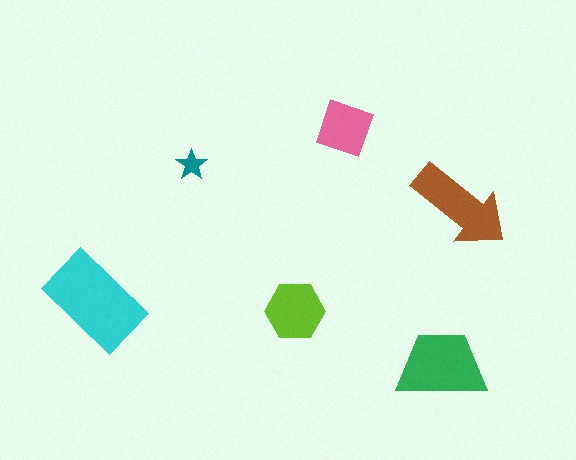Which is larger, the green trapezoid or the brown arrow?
The green trapezoid.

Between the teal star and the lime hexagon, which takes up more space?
The lime hexagon.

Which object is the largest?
The cyan rectangle.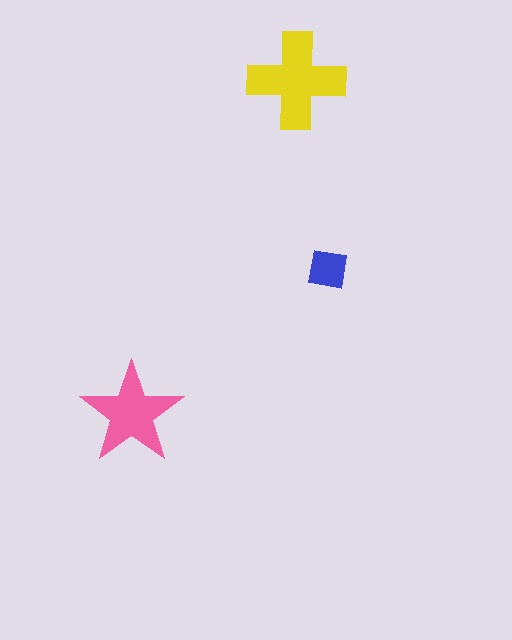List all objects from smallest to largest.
The blue square, the pink star, the yellow cross.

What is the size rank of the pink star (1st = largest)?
2nd.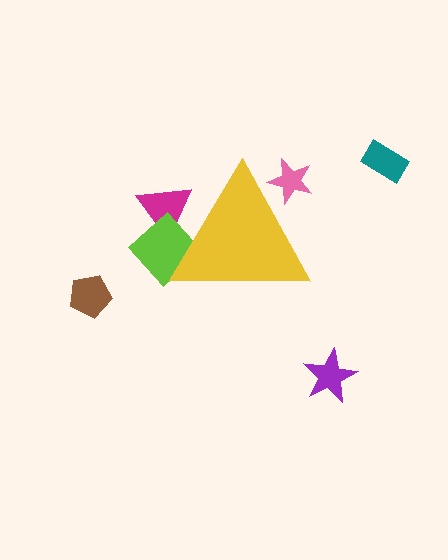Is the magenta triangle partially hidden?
Yes, the magenta triangle is partially hidden behind the yellow triangle.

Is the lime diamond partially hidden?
Yes, the lime diamond is partially hidden behind the yellow triangle.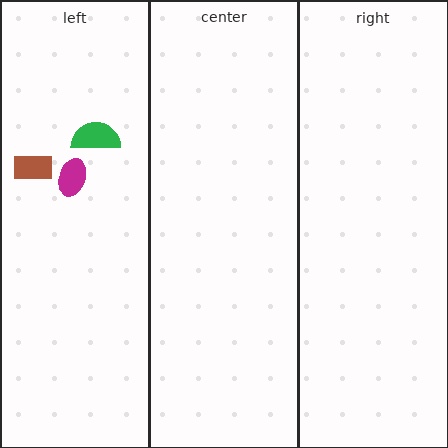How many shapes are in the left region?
3.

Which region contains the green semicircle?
The left region.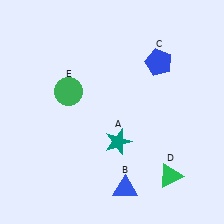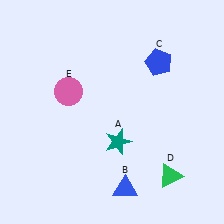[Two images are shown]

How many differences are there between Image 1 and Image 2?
There is 1 difference between the two images.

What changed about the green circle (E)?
In Image 1, E is green. In Image 2, it changed to pink.